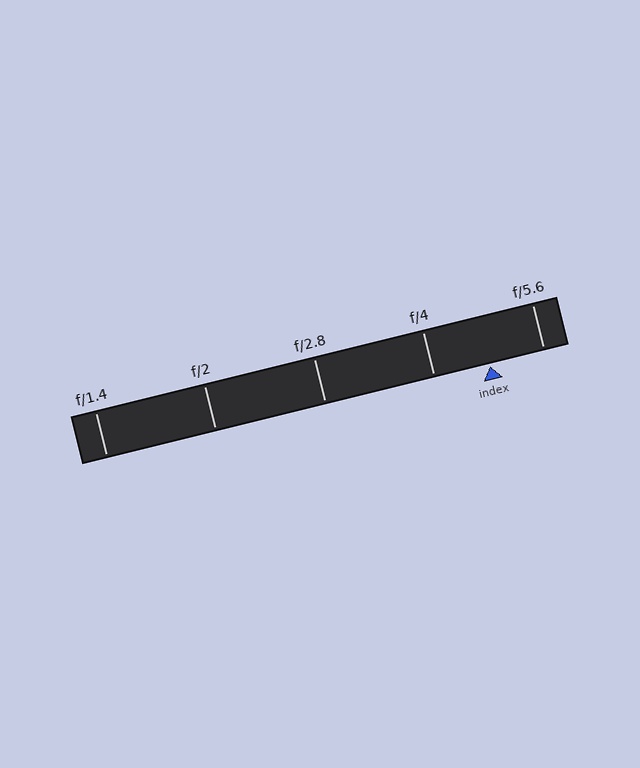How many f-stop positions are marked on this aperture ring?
There are 5 f-stop positions marked.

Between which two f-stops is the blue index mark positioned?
The index mark is between f/4 and f/5.6.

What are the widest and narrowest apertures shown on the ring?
The widest aperture shown is f/1.4 and the narrowest is f/5.6.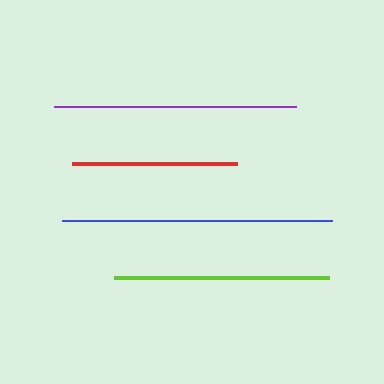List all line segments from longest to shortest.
From longest to shortest: blue, purple, lime, red.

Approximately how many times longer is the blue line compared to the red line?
The blue line is approximately 1.6 times the length of the red line.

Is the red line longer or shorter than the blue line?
The blue line is longer than the red line.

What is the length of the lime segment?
The lime segment is approximately 214 pixels long.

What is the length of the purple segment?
The purple segment is approximately 241 pixels long.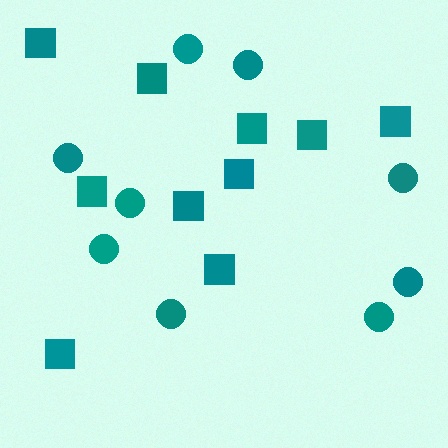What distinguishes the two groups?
There are 2 groups: one group of squares (10) and one group of circles (9).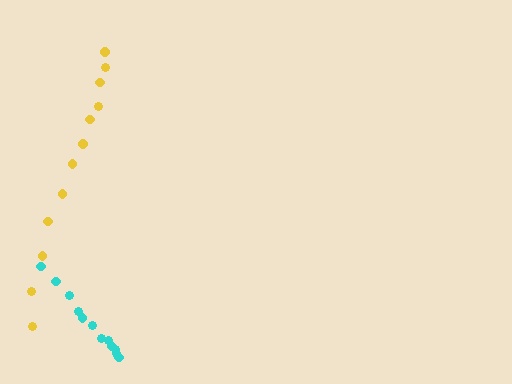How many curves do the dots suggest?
There are 2 distinct paths.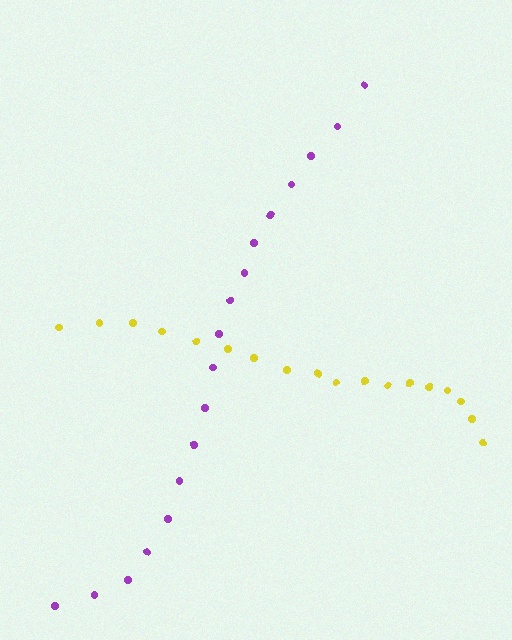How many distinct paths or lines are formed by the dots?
There are 2 distinct paths.